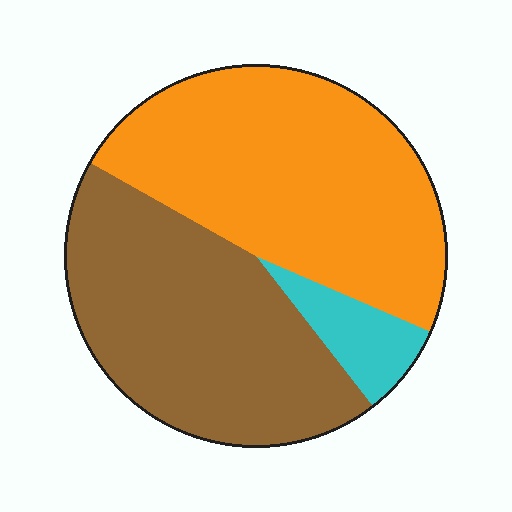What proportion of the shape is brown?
Brown takes up about two fifths (2/5) of the shape.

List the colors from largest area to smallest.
From largest to smallest: orange, brown, cyan.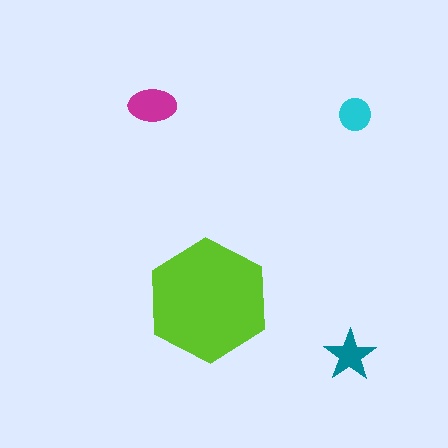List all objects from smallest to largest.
The cyan circle, the teal star, the magenta ellipse, the lime hexagon.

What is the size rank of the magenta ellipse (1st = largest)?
2nd.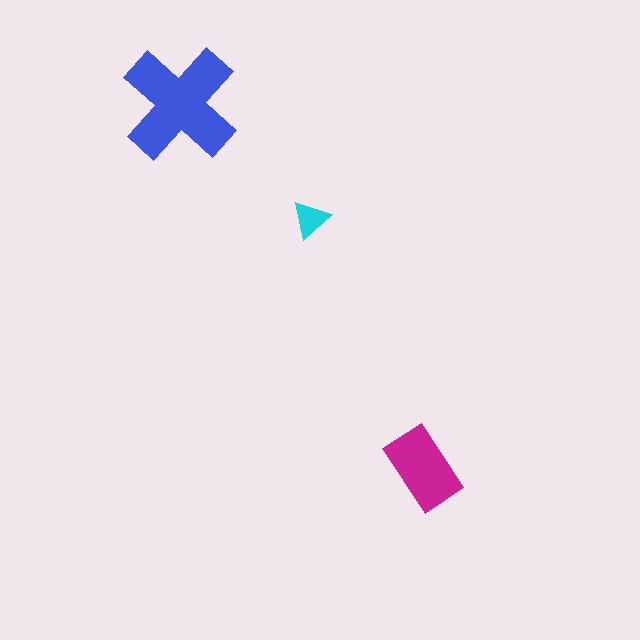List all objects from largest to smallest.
The blue cross, the magenta rectangle, the cyan triangle.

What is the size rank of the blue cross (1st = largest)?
1st.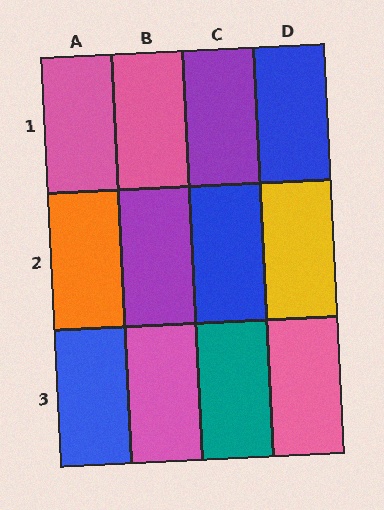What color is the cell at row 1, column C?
Purple.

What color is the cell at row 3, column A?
Blue.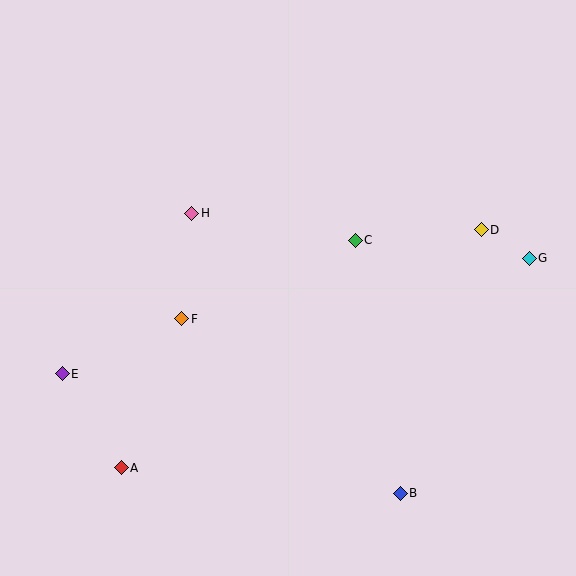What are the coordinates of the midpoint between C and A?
The midpoint between C and A is at (238, 354).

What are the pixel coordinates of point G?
Point G is at (529, 258).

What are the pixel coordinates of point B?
Point B is at (400, 493).